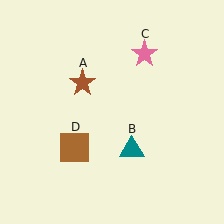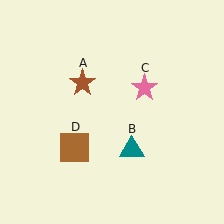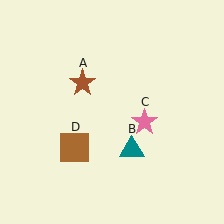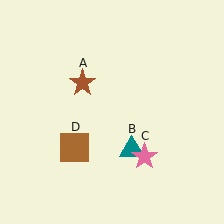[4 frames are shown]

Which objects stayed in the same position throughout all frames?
Brown star (object A) and teal triangle (object B) and brown square (object D) remained stationary.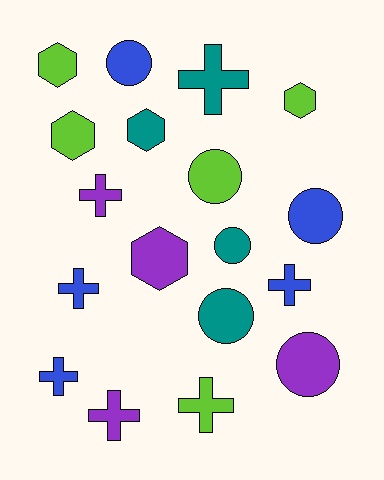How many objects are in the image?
There are 18 objects.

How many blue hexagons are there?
There are no blue hexagons.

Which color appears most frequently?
Blue, with 5 objects.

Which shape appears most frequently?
Cross, with 7 objects.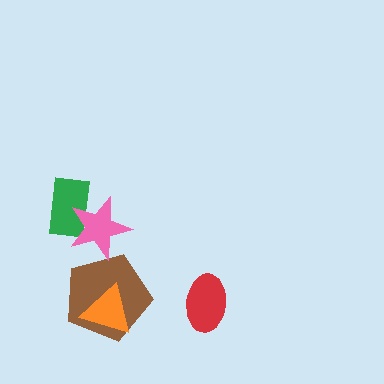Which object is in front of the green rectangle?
The pink star is in front of the green rectangle.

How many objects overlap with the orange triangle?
1 object overlaps with the orange triangle.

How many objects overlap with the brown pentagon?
2 objects overlap with the brown pentagon.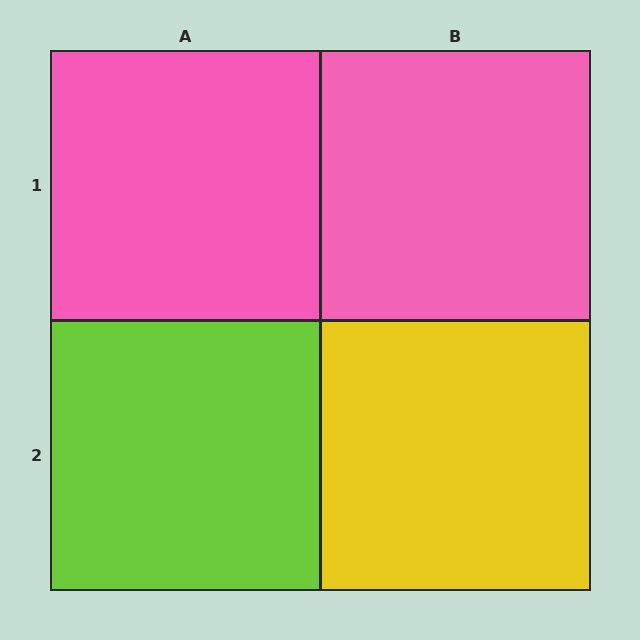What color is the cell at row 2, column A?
Lime.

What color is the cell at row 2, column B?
Yellow.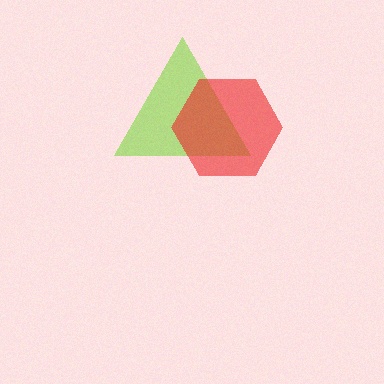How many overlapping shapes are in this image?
There are 2 overlapping shapes in the image.